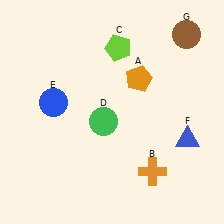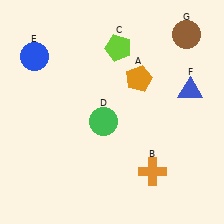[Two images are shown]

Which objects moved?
The objects that moved are: the blue circle (E), the blue triangle (F).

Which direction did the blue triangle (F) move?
The blue triangle (F) moved up.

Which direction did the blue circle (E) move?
The blue circle (E) moved up.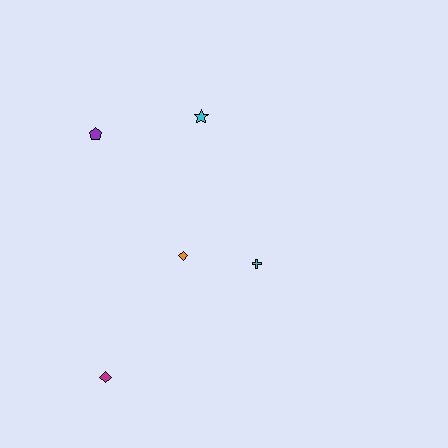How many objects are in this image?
There are 5 objects.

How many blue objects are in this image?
There are no blue objects.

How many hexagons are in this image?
There are no hexagons.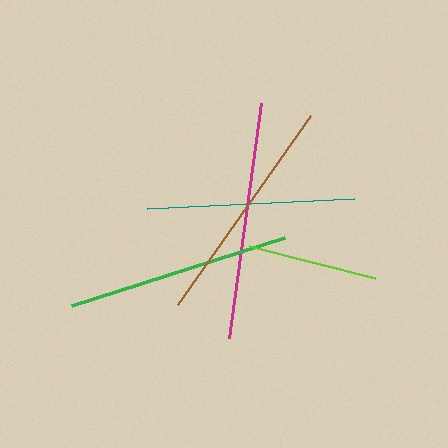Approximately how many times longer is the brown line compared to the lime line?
The brown line is approximately 1.8 times the length of the lime line.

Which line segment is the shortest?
The lime line is the shortest at approximately 131 pixels.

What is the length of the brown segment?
The brown segment is approximately 231 pixels long.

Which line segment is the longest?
The magenta line is the longest at approximately 238 pixels.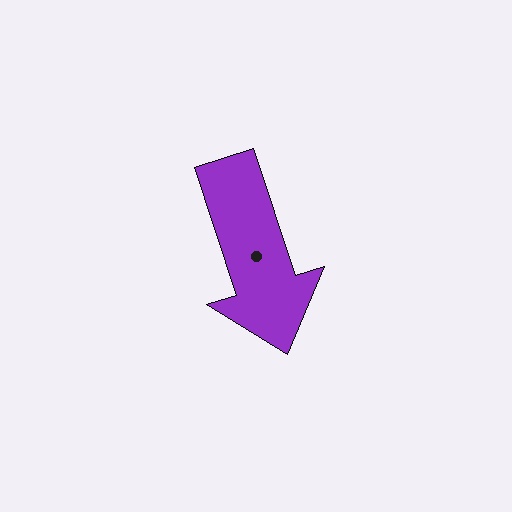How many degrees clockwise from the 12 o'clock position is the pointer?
Approximately 162 degrees.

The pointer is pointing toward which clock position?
Roughly 5 o'clock.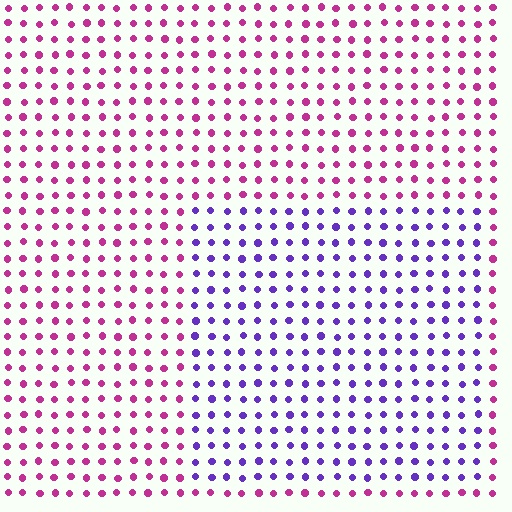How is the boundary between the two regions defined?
The boundary is defined purely by a slight shift in hue (about 56 degrees). Spacing, size, and orientation are identical on both sides.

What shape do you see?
I see a rectangle.